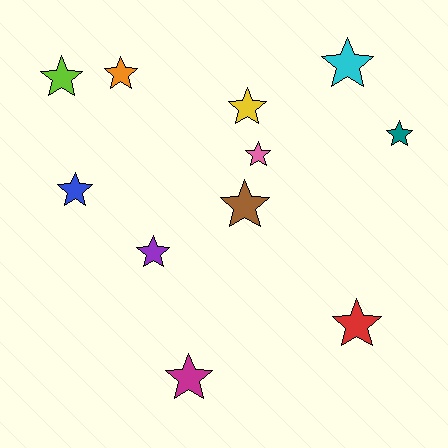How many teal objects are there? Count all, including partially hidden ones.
There is 1 teal object.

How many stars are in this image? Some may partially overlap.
There are 11 stars.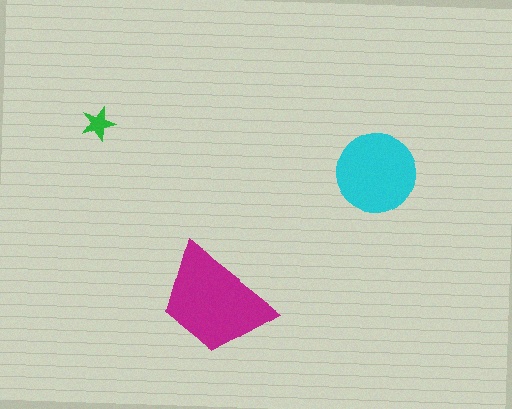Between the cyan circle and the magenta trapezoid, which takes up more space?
The magenta trapezoid.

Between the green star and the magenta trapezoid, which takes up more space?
The magenta trapezoid.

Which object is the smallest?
The green star.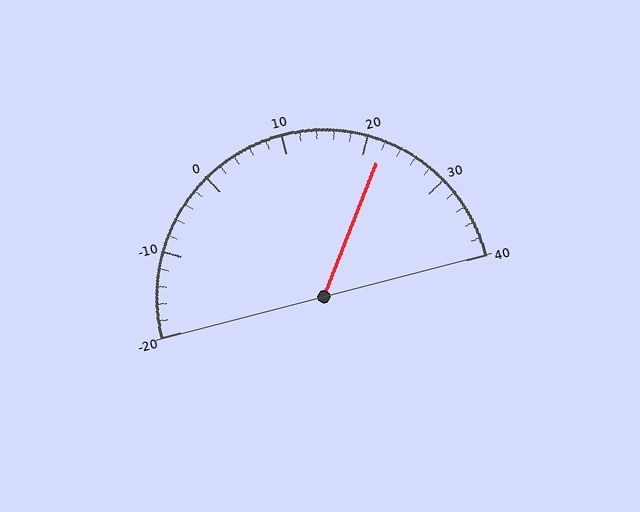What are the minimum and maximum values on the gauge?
The gauge ranges from -20 to 40.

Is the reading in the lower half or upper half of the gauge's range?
The reading is in the upper half of the range (-20 to 40).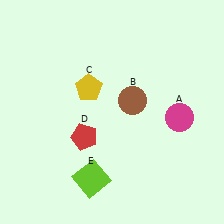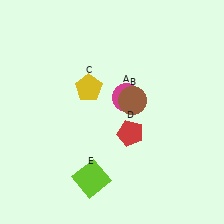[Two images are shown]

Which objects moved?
The objects that moved are: the magenta circle (A), the red pentagon (D).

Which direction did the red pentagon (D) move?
The red pentagon (D) moved right.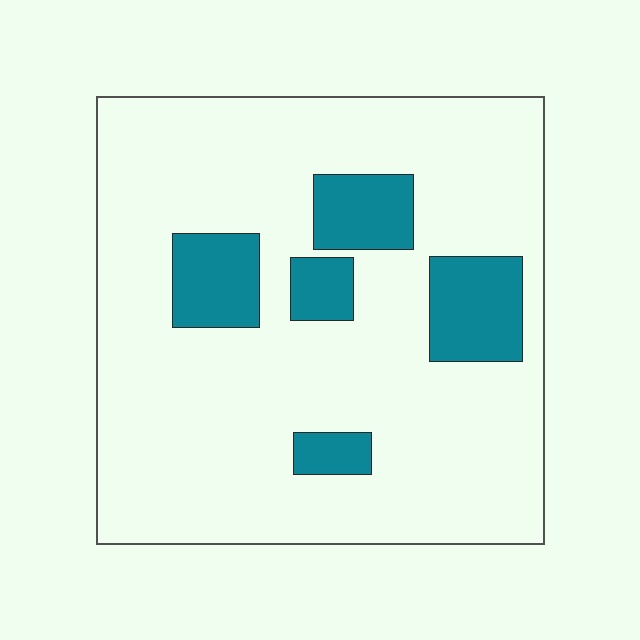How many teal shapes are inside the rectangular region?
5.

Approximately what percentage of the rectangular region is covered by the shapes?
Approximately 15%.